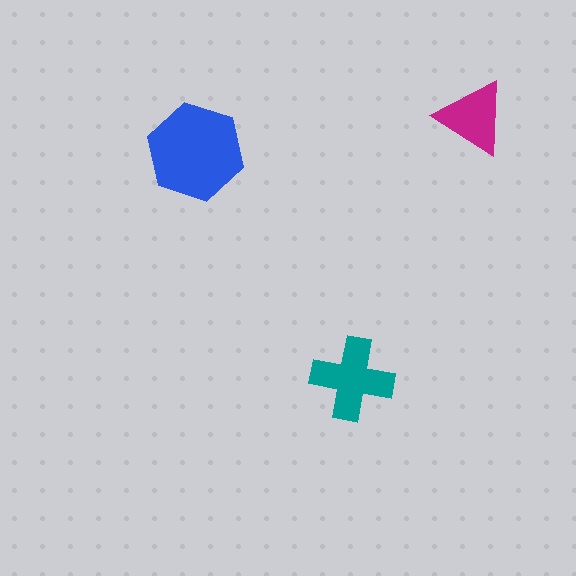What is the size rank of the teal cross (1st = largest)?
2nd.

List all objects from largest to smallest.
The blue hexagon, the teal cross, the magenta triangle.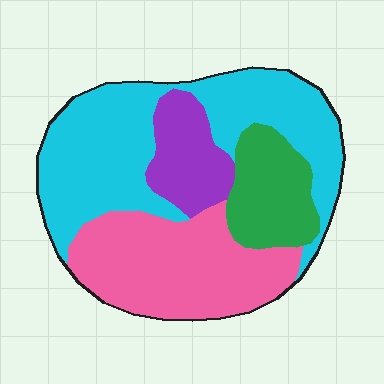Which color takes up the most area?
Cyan, at roughly 45%.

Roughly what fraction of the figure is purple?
Purple covers 12% of the figure.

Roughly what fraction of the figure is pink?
Pink takes up about one third (1/3) of the figure.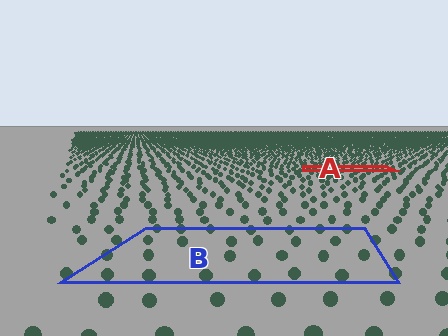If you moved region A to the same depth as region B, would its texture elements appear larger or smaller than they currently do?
They would appear larger. At a closer depth, the same texture elements are projected at a bigger on-screen size.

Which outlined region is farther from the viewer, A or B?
Region A is farther from the viewer — the texture elements inside it appear smaller and more densely packed.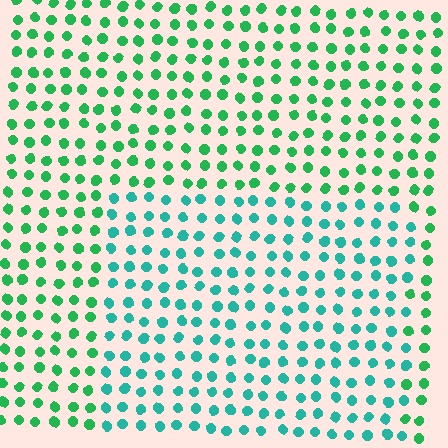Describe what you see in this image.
The image is filled with small green elements in a uniform arrangement. A rectangle-shaped region is visible where the elements are tinted to a slightly different hue, forming a subtle color boundary.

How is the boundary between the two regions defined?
The boundary is defined purely by a slight shift in hue (about 33 degrees). Spacing, size, and orientation are identical on both sides.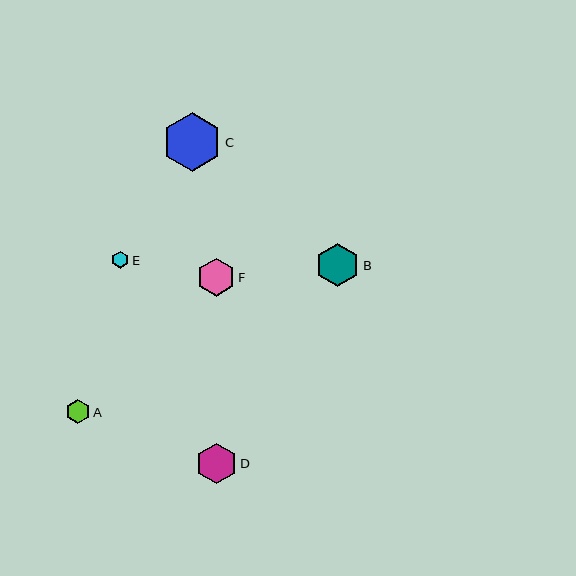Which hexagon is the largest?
Hexagon C is the largest with a size of approximately 59 pixels.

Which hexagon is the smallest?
Hexagon E is the smallest with a size of approximately 17 pixels.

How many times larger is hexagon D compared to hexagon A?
Hexagon D is approximately 1.7 times the size of hexagon A.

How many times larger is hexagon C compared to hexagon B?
Hexagon C is approximately 1.4 times the size of hexagon B.